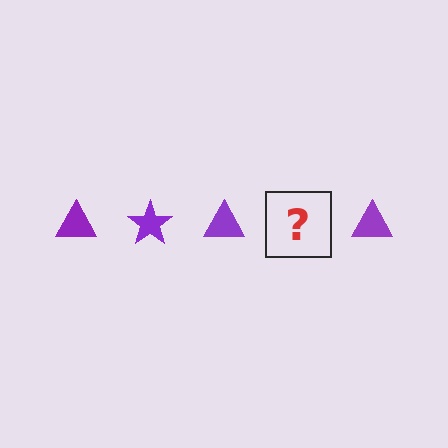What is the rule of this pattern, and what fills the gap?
The rule is that the pattern cycles through triangle, star shapes in purple. The gap should be filled with a purple star.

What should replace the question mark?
The question mark should be replaced with a purple star.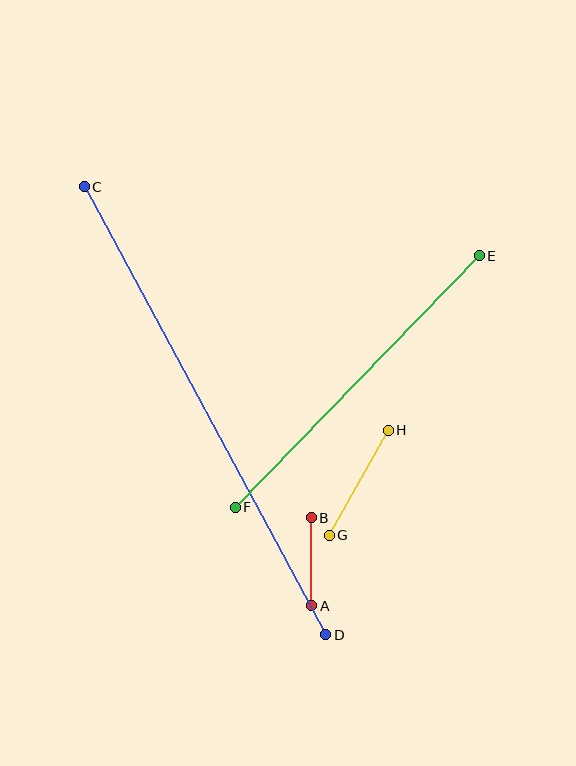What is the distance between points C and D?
The distance is approximately 509 pixels.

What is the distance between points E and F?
The distance is approximately 351 pixels.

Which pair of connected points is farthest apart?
Points C and D are farthest apart.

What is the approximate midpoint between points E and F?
The midpoint is at approximately (357, 381) pixels.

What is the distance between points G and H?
The distance is approximately 120 pixels.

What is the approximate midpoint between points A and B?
The midpoint is at approximately (311, 562) pixels.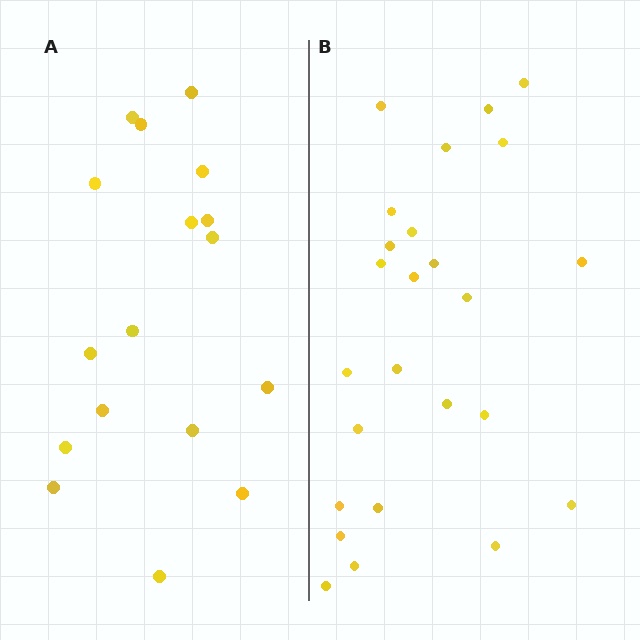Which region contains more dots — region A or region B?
Region B (the right region) has more dots.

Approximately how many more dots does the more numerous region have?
Region B has roughly 8 or so more dots than region A.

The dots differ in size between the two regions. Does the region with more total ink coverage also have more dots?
No. Region A has more total ink coverage because its dots are larger, but region B actually contains more individual dots. Total area can be misleading — the number of items is what matters here.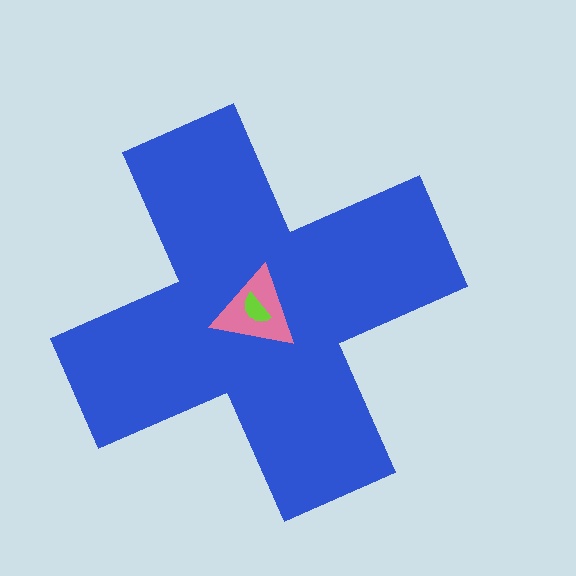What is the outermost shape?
The blue cross.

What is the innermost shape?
The lime semicircle.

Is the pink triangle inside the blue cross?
Yes.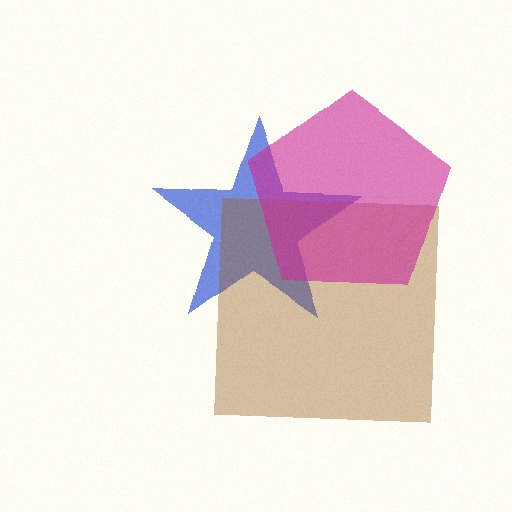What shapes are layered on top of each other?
The layered shapes are: a blue star, a brown square, a magenta pentagon.